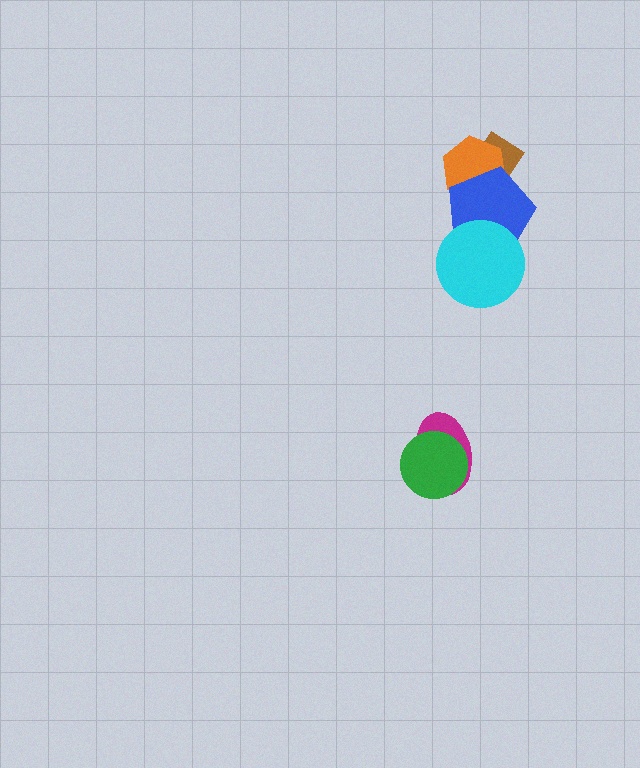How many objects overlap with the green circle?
1 object overlaps with the green circle.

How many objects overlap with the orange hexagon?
2 objects overlap with the orange hexagon.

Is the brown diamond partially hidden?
Yes, it is partially covered by another shape.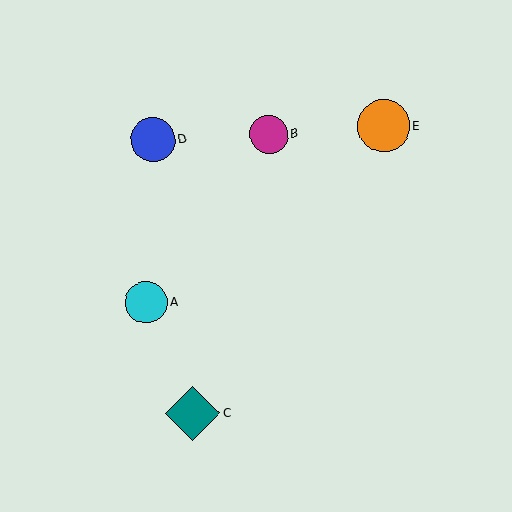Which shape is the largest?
The teal diamond (labeled C) is the largest.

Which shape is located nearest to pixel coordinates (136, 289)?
The cyan circle (labeled A) at (146, 302) is nearest to that location.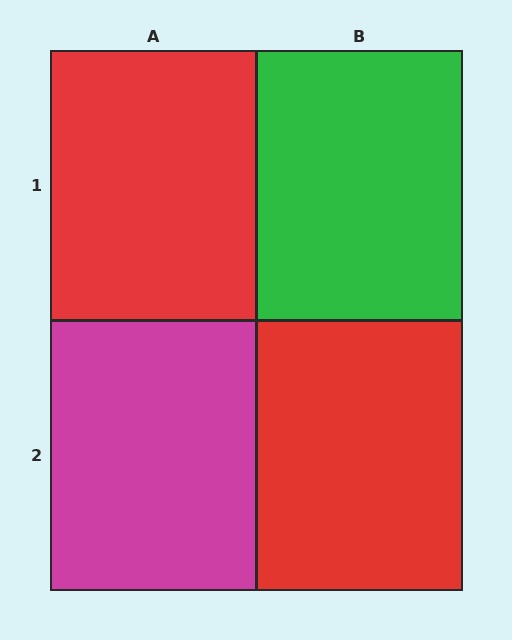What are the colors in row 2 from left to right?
Magenta, red.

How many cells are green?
1 cell is green.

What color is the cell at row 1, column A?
Red.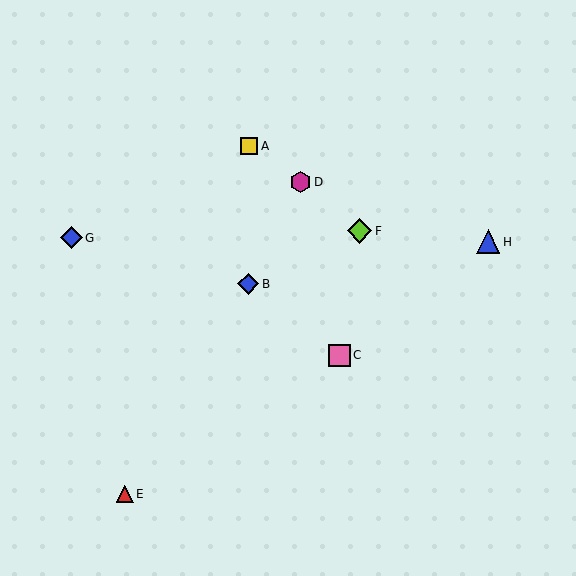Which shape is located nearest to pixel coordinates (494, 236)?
The blue triangle (labeled H) at (488, 242) is nearest to that location.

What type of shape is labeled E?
Shape E is a red triangle.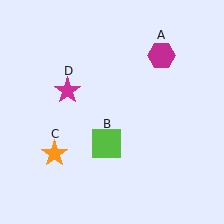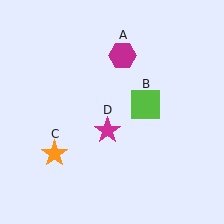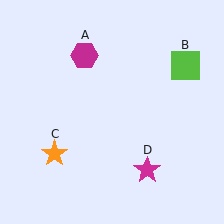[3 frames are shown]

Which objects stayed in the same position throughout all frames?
Orange star (object C) remained stationary.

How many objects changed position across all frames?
3 objects changed position: magenta hexagon (object A), lime square (object B), magenta star (object D).